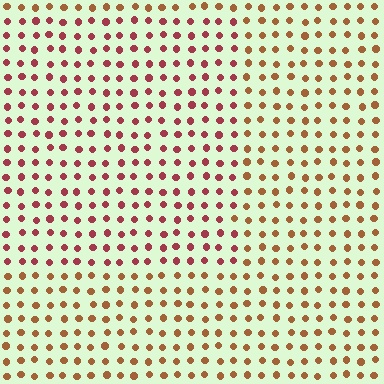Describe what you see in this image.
The image is filled with small brown elements in a uniform arrangement. A rectangle-shaped region is visible where the elements are tinted to a slightly different hue, forming a subtle color boundary.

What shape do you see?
I see a rectangle.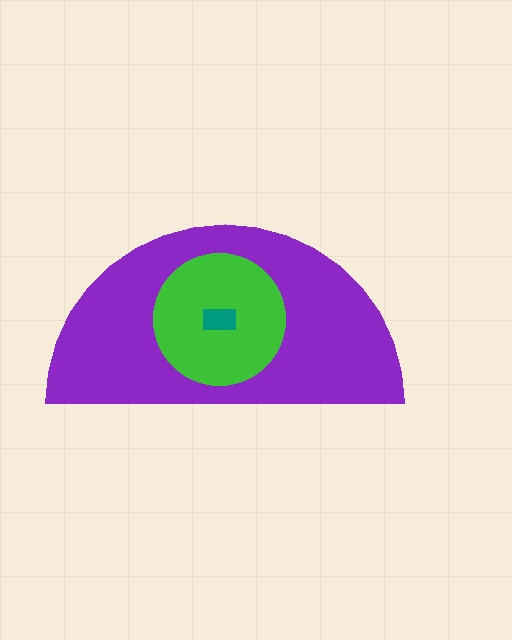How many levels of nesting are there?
3.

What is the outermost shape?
The purple semicircle.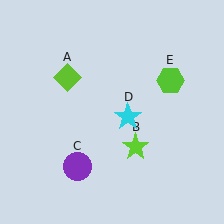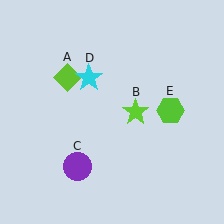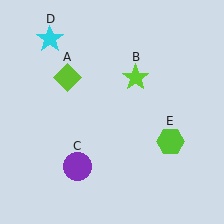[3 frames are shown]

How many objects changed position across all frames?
3 objects changed position: lime star (object B), cyan star (object D), lime hexagon (object E).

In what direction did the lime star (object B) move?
The lime star (object B) moved up.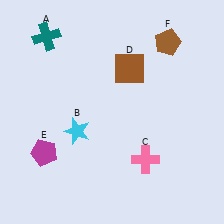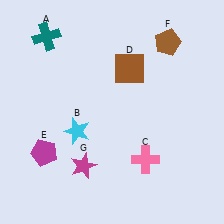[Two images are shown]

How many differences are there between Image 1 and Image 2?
There is 1 difference between the two images.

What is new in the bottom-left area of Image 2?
A magenta star (G) was added in the bottom-left area of Image 2.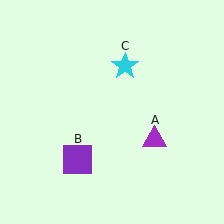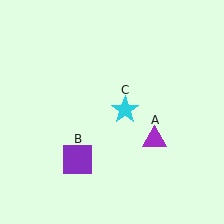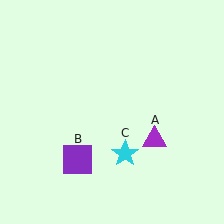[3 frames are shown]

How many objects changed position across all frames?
1 object changed position: cyan star (object C).